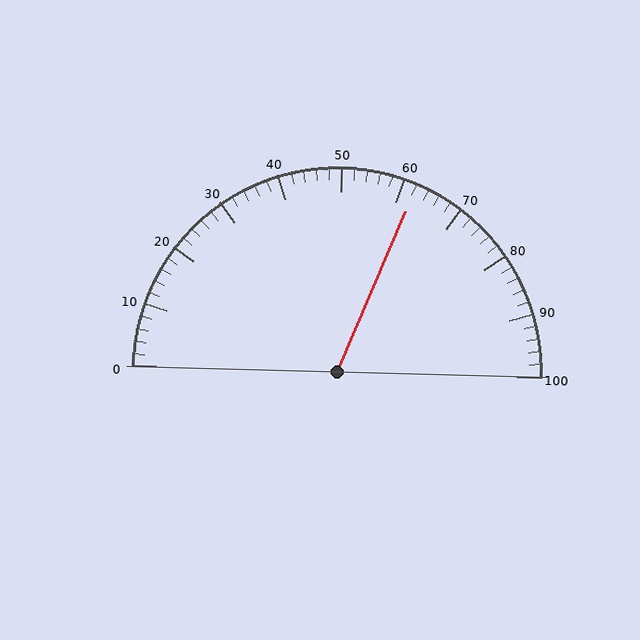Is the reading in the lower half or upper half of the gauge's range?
The reading is in the upper half of the range (0 to 100).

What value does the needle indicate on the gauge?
The needle indicates approximately 62.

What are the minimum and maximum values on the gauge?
The gauge ranges from 0 to 100.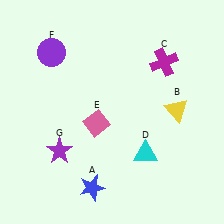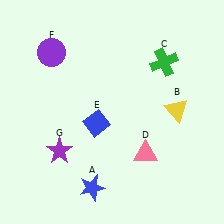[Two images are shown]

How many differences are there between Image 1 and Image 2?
There are 3 differences between the two images.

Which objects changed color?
C changed from magenta to green. D changed from cyan to pink. E changed from pink to blue.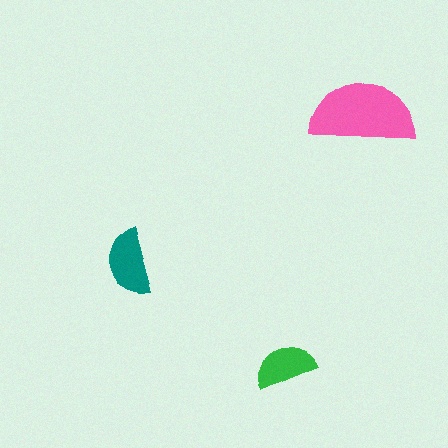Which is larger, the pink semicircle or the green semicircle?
The pink one.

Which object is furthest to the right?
The pink semicircle is rightmost.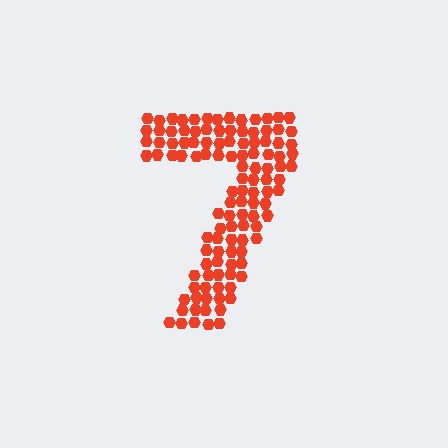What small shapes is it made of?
It is made of small hexagons.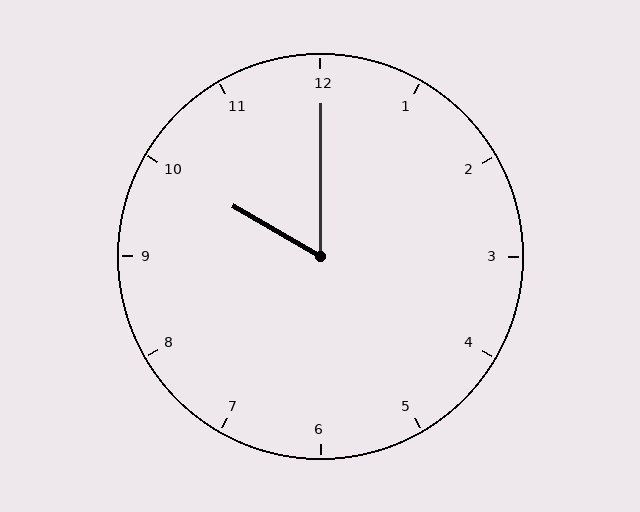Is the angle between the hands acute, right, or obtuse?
It is acute.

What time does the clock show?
10:00.